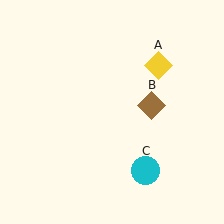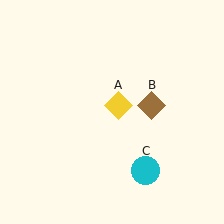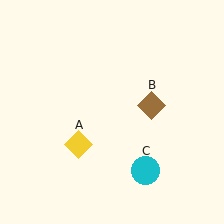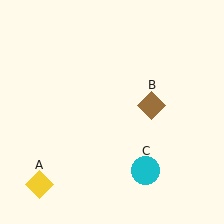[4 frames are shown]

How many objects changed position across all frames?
1 object changed position: yellow diamond (object A).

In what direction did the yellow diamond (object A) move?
The yellow diamond (object A) moved down and to the left.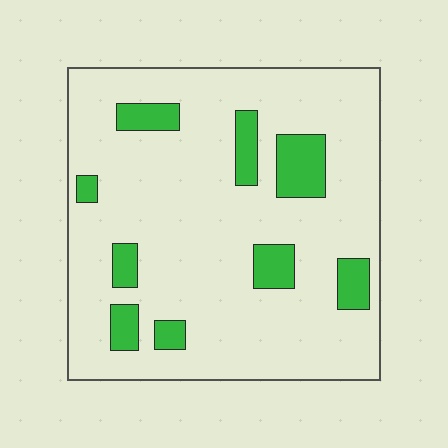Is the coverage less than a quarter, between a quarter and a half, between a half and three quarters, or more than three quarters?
Less than a quarter.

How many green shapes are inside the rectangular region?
9.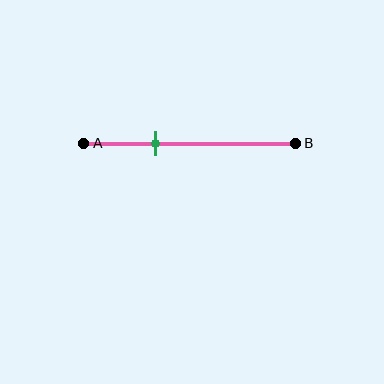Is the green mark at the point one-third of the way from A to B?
Yes, the mark is approximately at the one-third point.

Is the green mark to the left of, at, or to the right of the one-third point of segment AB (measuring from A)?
The green mark is approximately at the one-third point of segment AB.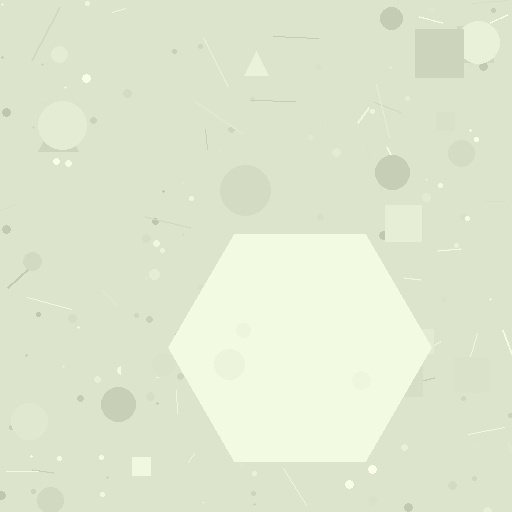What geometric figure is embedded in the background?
A hexagon is embedded in the background.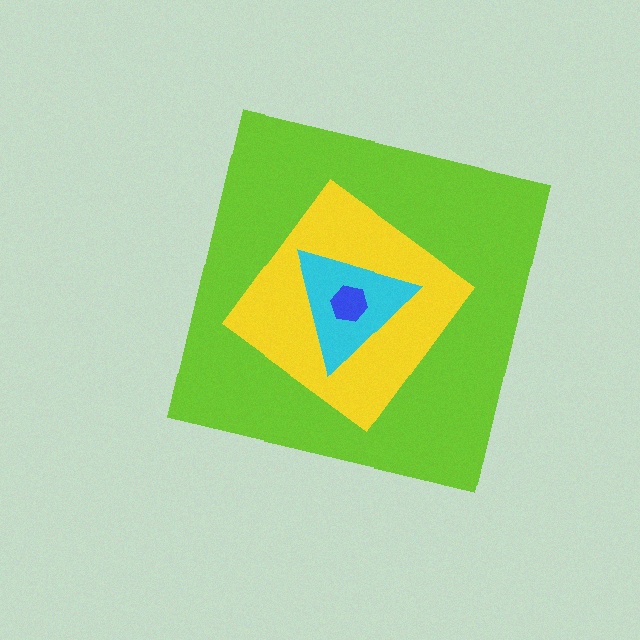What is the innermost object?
The blue hexagon.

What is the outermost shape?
The lime square.